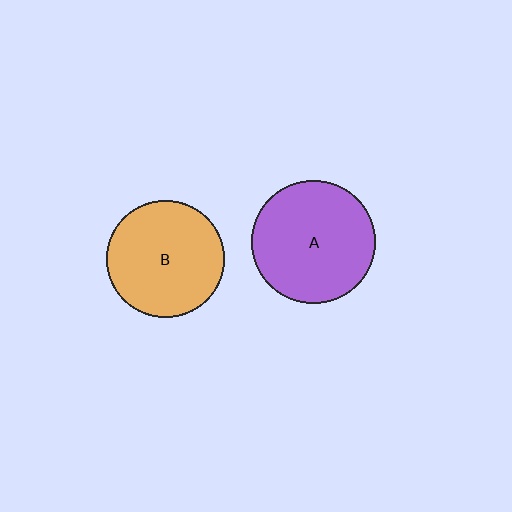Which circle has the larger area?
Circle A (purple).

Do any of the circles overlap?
No, none of the circles overlap.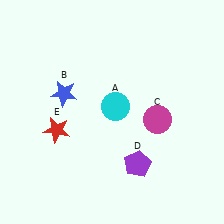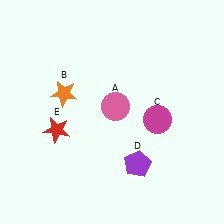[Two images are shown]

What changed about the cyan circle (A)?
In Image 1, A is cyan. In Image 2, it changed to pink.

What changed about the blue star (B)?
In Image 1, B is blue. In Image 2, it changed to orange.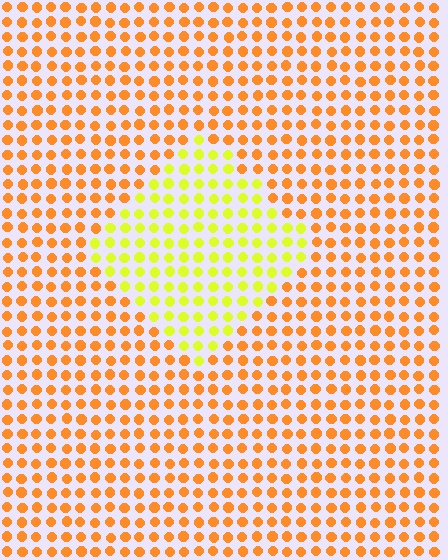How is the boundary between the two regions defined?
The boundary is defined purely by a slight shift in hue (about 41 degrees). Spacing, size, and orientation are identical on both sides.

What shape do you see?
I see a diamond.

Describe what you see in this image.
The image is filled with small orange elements in a uniform arrangement. A diamond-shaped region is visible where the elements are tinted to a slightly different hue, forming a subtle color boundary.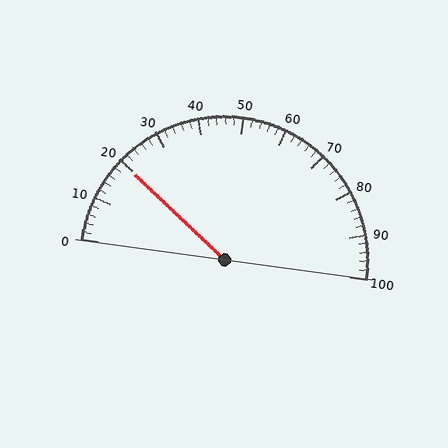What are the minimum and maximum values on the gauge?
The gauge ranges from 0 to 100.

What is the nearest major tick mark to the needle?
The nearest major tick mark is 20.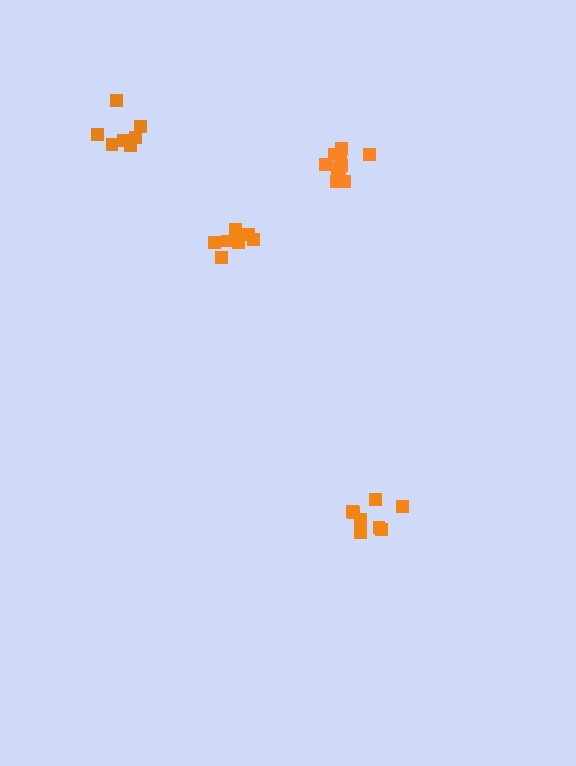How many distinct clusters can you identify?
There are 4 distinct clusters.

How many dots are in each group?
Group 1: 8 dots, Group 2: 7 dots, Group 3: 10 dots, Group 4: 7 dots (32 total).